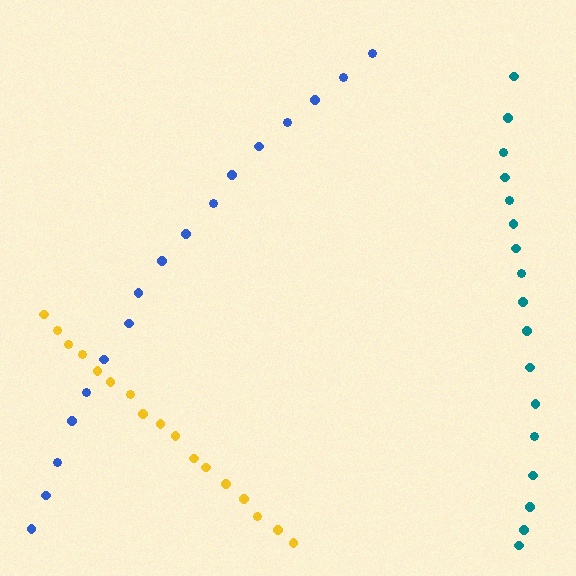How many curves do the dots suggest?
There are 3 distinct paths.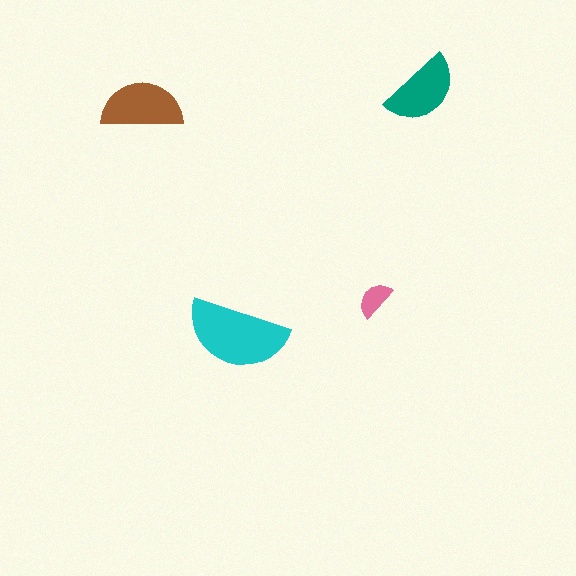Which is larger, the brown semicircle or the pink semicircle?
The brown one.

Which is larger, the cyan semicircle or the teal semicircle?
The cyan one.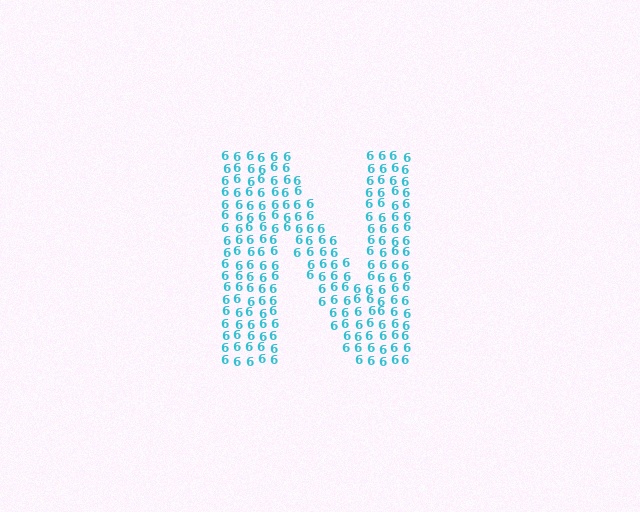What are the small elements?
The small elements are digit 6's.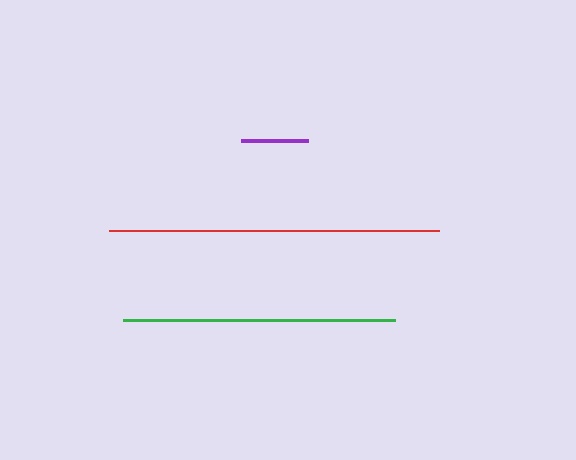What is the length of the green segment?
The green segment is approximately 272 pixels long.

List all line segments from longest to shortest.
From longest to shortest: red, green, purple.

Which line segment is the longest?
The red line is the longest at approximately 330 pixels.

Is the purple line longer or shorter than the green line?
The green line is longer than the purple line.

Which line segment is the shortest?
The purple line is the shortest at approximately 67 pixels.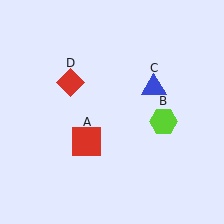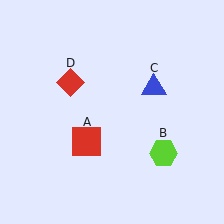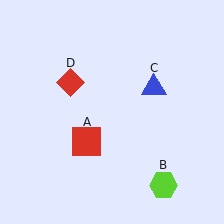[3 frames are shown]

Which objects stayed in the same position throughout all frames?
Red square (object A) and blue triangle (object C) and red diamond (object D) remained stationary.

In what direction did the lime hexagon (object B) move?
The lime hexagon (object B) moved down.